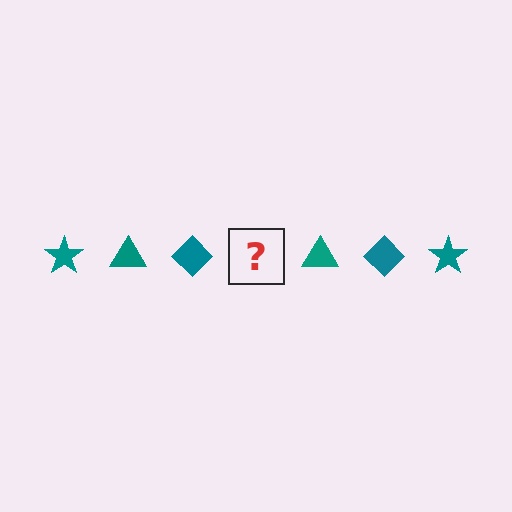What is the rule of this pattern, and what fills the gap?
The rule is that the pattern cycles through star, triangle, diamond shapes in teal. The gap should be filled with a teal star.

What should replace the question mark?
The question mark should be replaced with a teal star.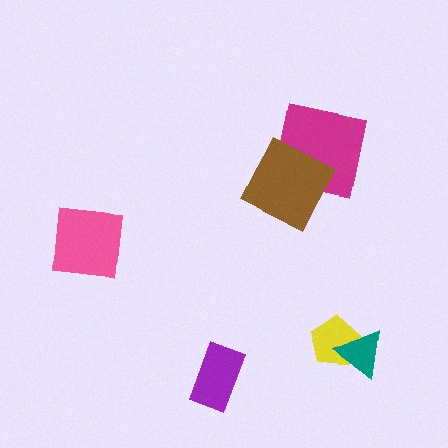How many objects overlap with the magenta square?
1 object overlaps with the magenta square.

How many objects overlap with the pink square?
0 objects overlap with the pink square.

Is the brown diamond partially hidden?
No, no other shape covers it.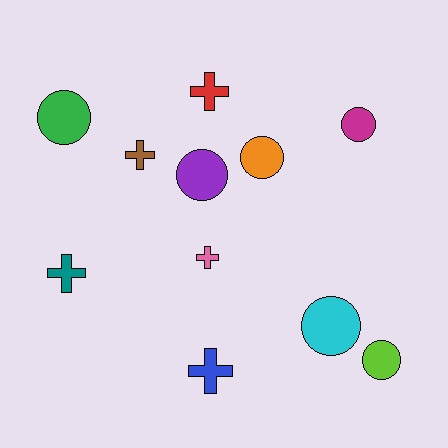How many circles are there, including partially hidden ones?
There are 6 circles.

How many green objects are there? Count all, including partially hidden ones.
There is 1 green object.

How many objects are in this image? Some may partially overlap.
There are 11 objects.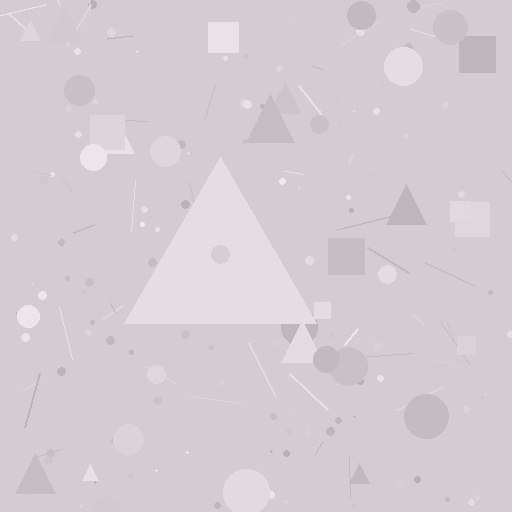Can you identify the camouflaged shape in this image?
The camouflaged shape is a triangle.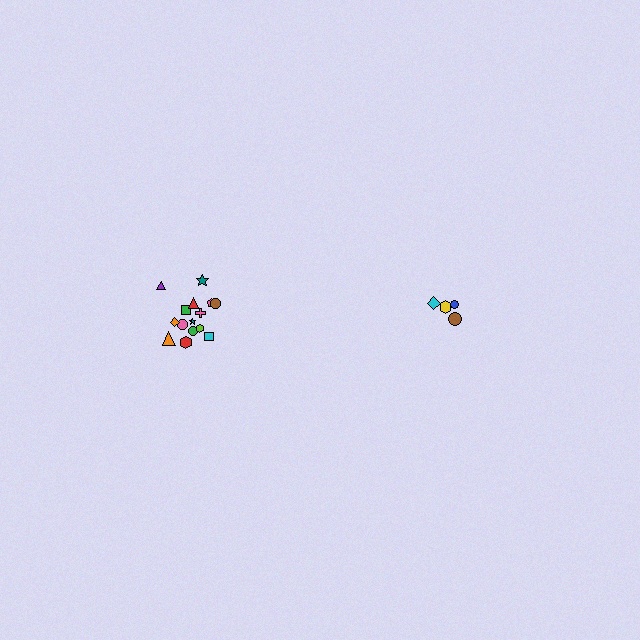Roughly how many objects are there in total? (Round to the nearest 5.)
Roughly 20 objects in total.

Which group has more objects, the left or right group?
The left group.